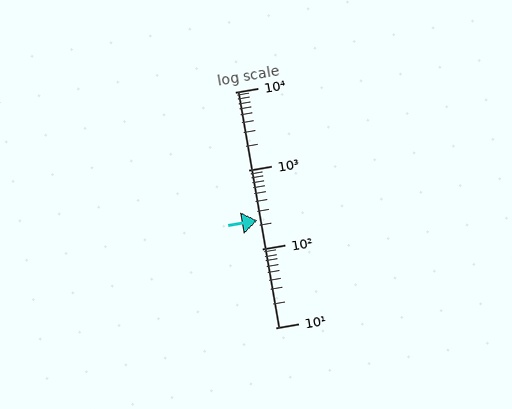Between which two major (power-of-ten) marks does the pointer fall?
The pointer is between 100 and 1000.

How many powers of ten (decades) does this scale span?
The scale spans 3 decades, from 10 to 10000.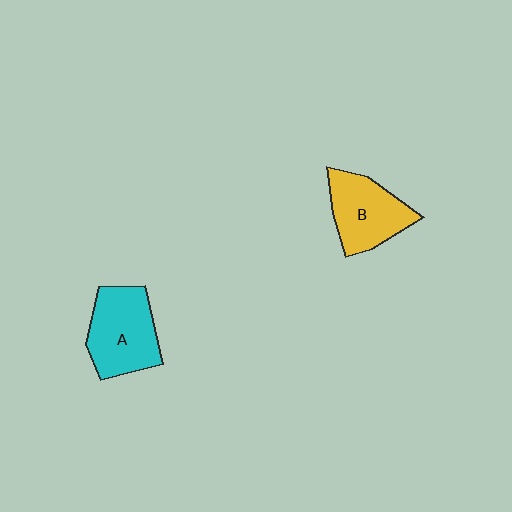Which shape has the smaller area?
Shape B (yellow).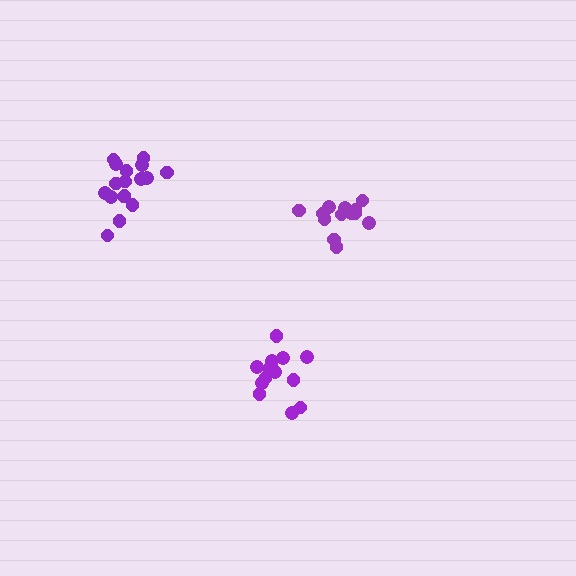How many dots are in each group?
Group 1: 14 dots, Group 2: 17 dots, Group 3: 13 dots (44 total).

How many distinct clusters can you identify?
There are 3 distinct clusters.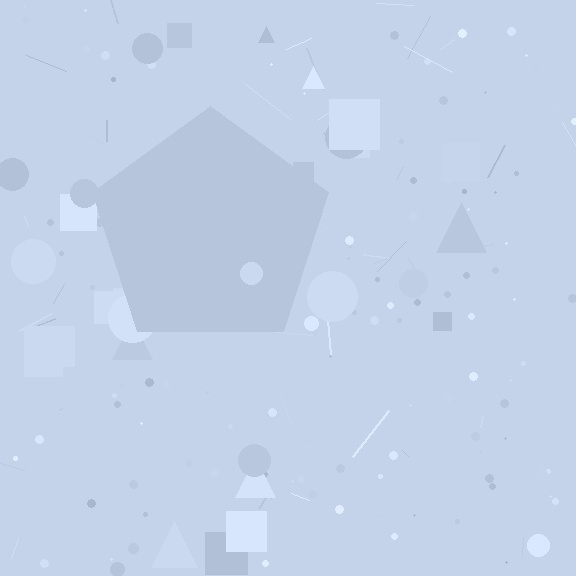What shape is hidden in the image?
A pentagon is hidden in the image.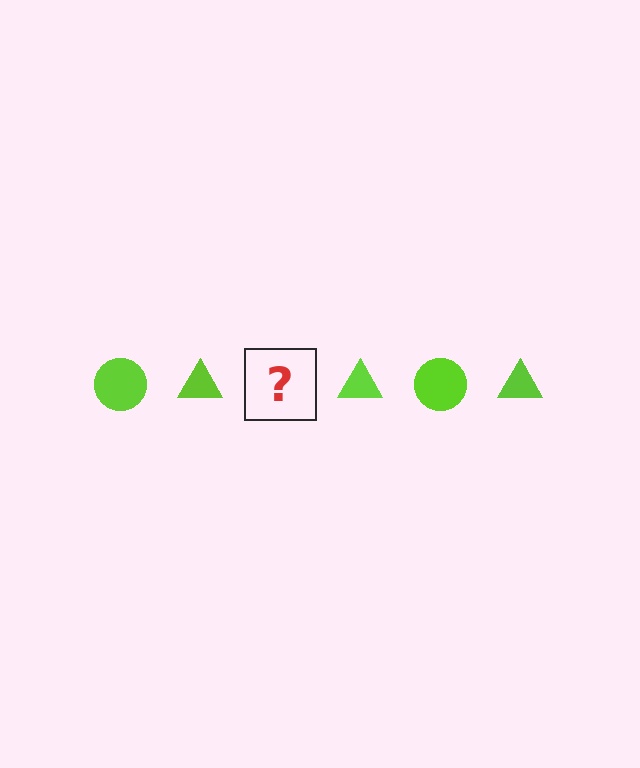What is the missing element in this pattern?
The missing element is a lime circle.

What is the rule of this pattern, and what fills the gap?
The rule is that the pattern cycles through circle, triangle shapes in lime. The gap should be filled with a lime circle.